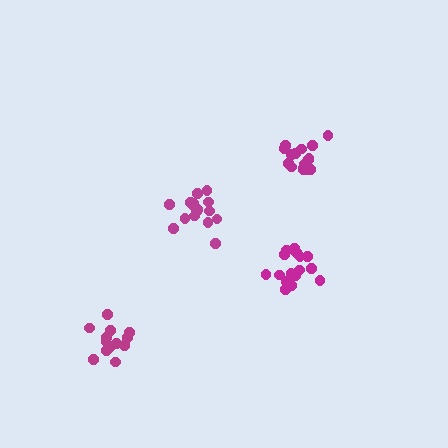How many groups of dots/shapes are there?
There are 4 groups.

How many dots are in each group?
Group 1: 16 dots, Group 2: 14 dots, Group 3: 17 dots, Group 4: 16 dots (63 total).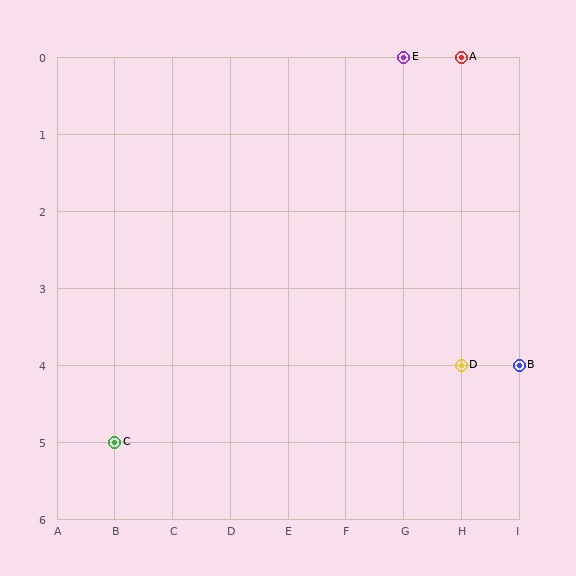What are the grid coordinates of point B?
Point B is at grid coordinates (I, 4).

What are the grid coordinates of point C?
Point C is at grid coordinates (B, 5).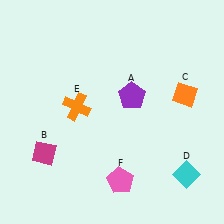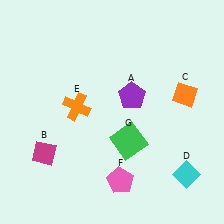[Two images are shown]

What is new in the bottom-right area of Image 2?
A green square (G) was added in the bottom-right area of Image 2.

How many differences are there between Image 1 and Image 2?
There is 1 difference between the two images.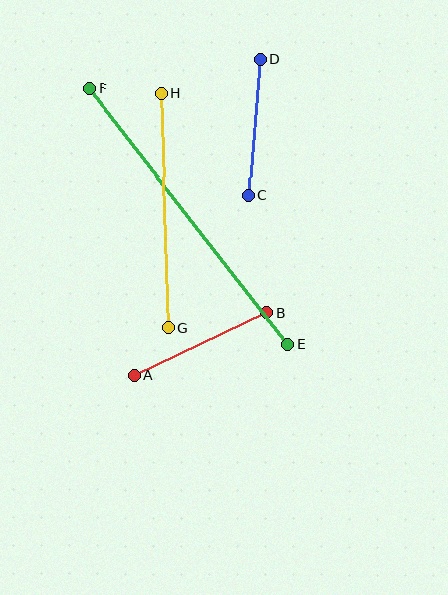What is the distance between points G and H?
The distance is approximately 235 pixels.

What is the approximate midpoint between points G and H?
The midpoint is at approximately (165, 210) pixels.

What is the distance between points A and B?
The distance is approximately 147 pixels.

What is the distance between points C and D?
The distance is approximately 137 pixels.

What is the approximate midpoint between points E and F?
The midpoint is at approximately (189, 217) pixels.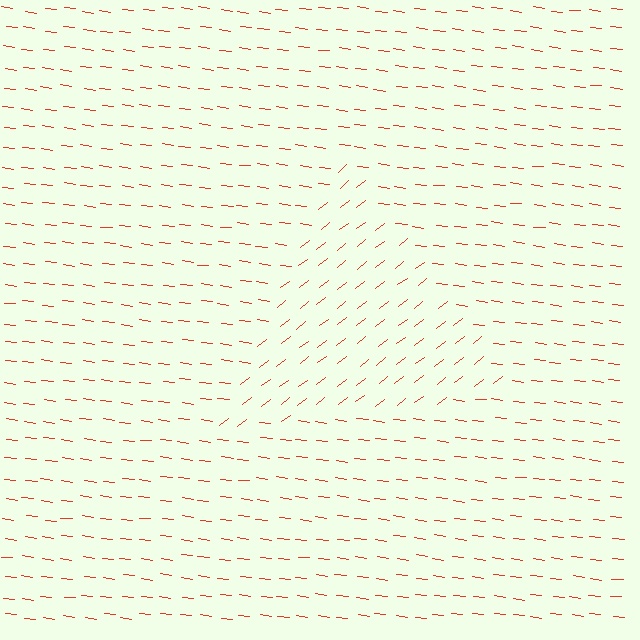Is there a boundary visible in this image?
Yes, there is a texture boundary formed by a change in line orientation.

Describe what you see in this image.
The image is filled with small red line segments. A triangle region in the image has lines oriented differently from the surrounding lines, creating a visible texture boundary.